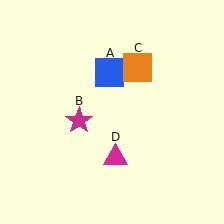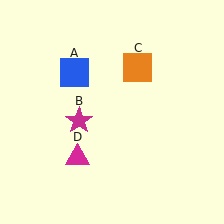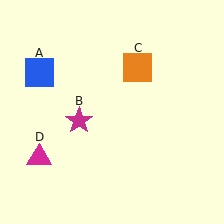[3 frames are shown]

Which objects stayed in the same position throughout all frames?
Magenta star (object B) and orange square (object C) remained stationary.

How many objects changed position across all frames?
2 objects changed position: blue square (object A), magenta triangle (object D).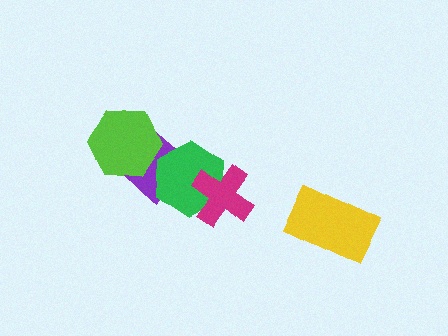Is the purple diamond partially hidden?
Yes, it is partially covered by another shape.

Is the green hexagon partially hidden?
Yes, it is partially covered by another shape.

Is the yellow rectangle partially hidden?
No, no other shape covers it.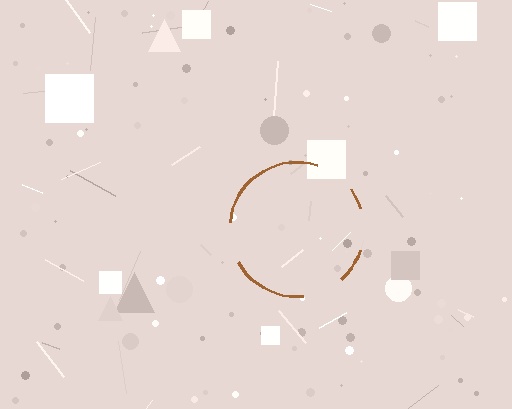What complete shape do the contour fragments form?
The contour fragments form a circle.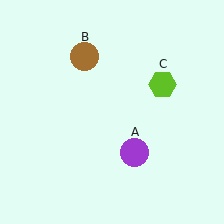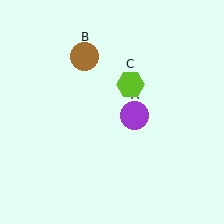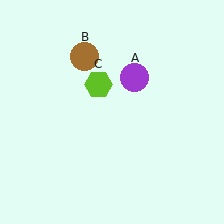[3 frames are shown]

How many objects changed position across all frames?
2 objects changed position: purple circle (object A), lime hexagon (object C).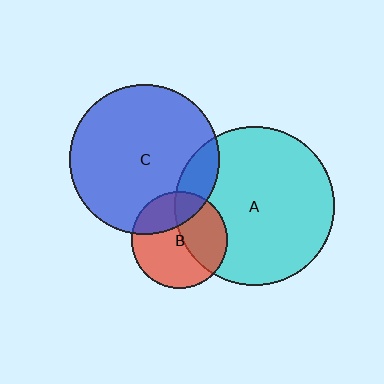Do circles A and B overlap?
Yes.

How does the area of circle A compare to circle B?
Approximately 2.7 times.